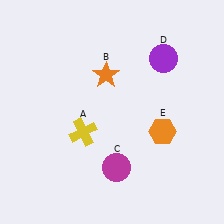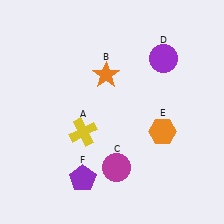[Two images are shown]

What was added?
A purple pentagon (F) was added in Image 2.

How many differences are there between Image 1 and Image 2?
There is 1 difference between the two images.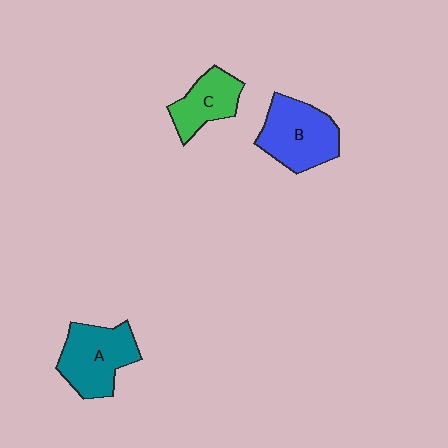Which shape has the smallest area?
Shape C (green).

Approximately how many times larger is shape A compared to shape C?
Approximately 1.4 times.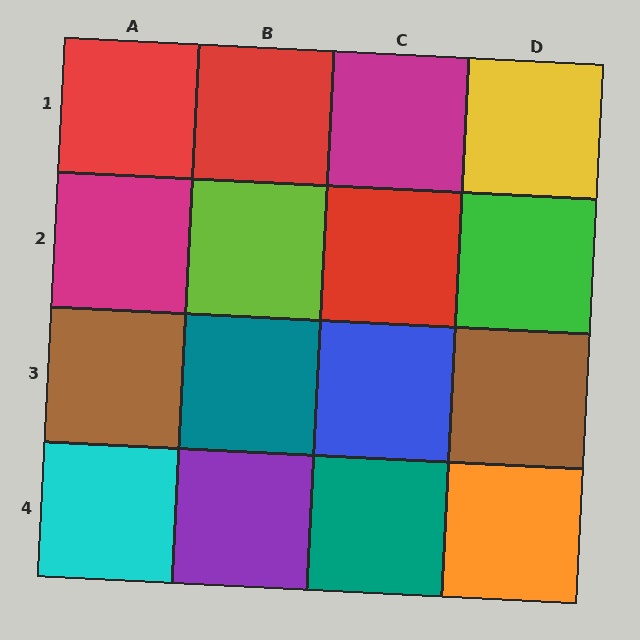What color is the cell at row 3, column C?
Blue.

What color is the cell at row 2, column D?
Green.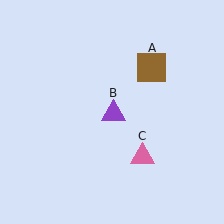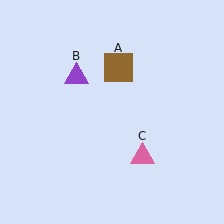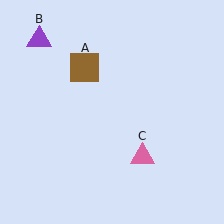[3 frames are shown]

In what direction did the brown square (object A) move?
The brown square (object A) moved left.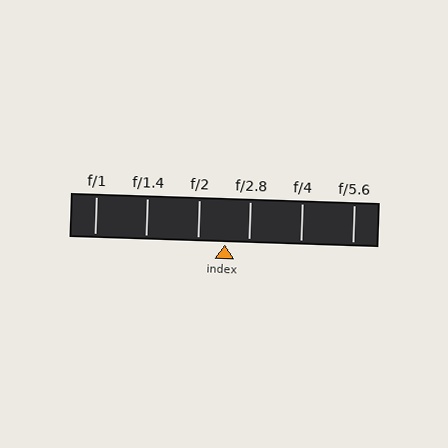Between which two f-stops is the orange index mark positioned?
The index mark is between f/2 and f/2.8.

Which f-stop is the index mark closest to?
The index mark is closest to f/2.8.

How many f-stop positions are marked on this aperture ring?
There are 6 f-stop positions marked.